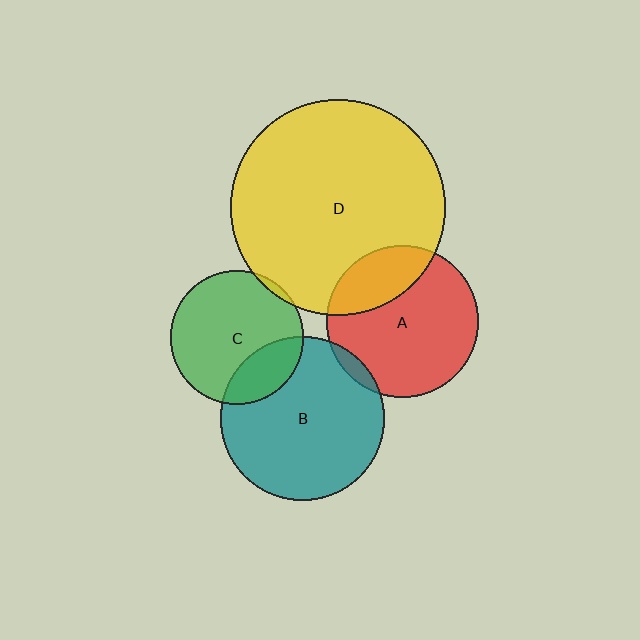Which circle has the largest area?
Circle D (yellow).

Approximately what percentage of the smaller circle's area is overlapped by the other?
Approximately 5%.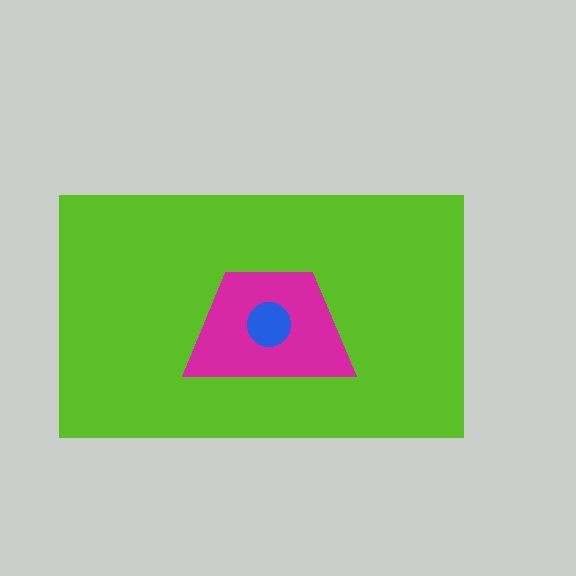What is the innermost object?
The blue circle.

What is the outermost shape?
The lime rectangle.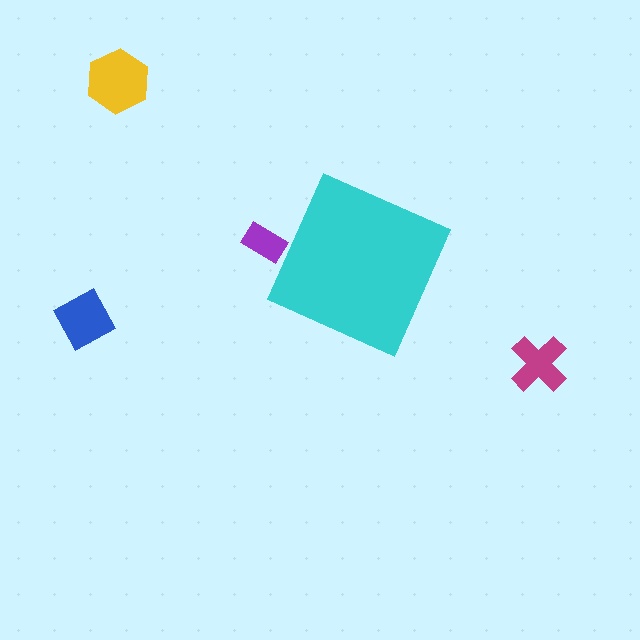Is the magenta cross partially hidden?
No, the magenta cross is fully visible.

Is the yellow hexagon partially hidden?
No, the yellow hexagon is fully visible.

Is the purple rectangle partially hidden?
Yes, the purple rectangle is partially hidden behind the cyan diamond.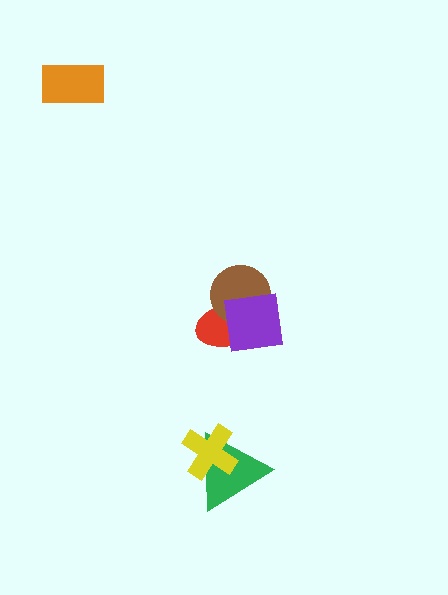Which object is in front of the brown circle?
The purple square is in front of the brown circle.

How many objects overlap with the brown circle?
2 objects overlap with the brown circle.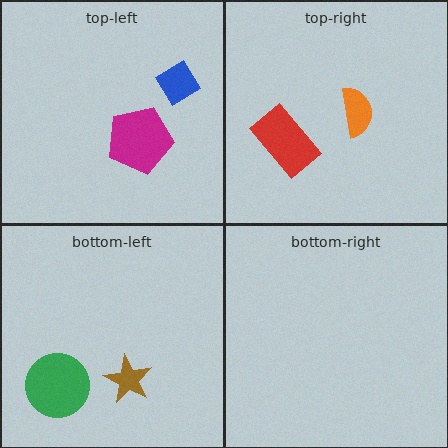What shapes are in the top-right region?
The red rectangle, the orange semicircle.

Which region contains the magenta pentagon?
The top-left region.